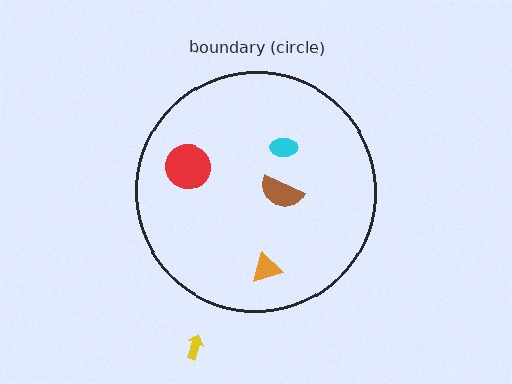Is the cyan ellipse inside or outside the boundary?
Inside.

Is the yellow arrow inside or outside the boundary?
Outside.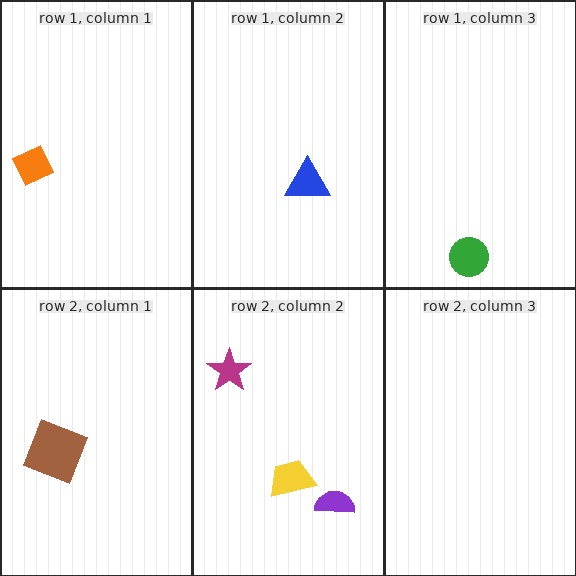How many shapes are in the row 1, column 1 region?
1.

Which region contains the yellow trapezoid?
The row 2, column 2 region.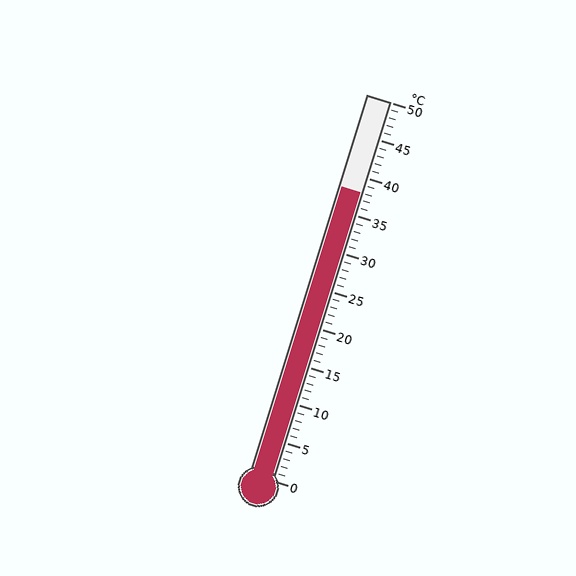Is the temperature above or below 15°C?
The temperature is above 15°C.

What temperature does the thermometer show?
The thermometer shows approximately 38°C.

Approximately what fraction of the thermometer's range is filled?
The thermometer is filled to approximately 75% of its range.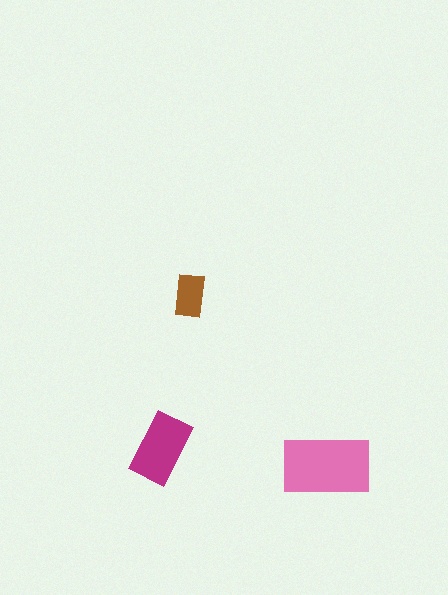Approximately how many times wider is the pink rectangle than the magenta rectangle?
About 1.5 times wider.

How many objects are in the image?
There are 3 objects in the image.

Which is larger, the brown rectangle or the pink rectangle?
The pink one.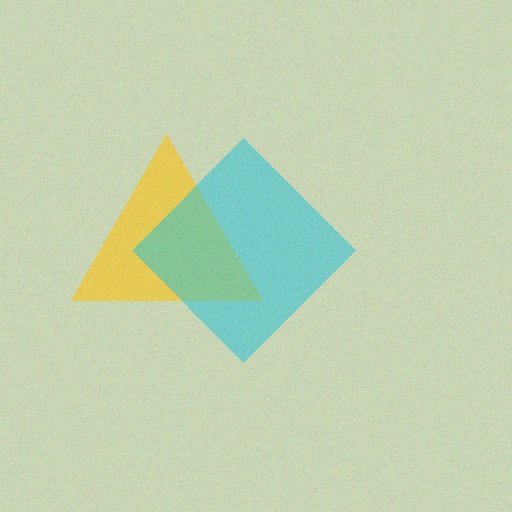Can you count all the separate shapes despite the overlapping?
Yes, there are 2 separate shapes.